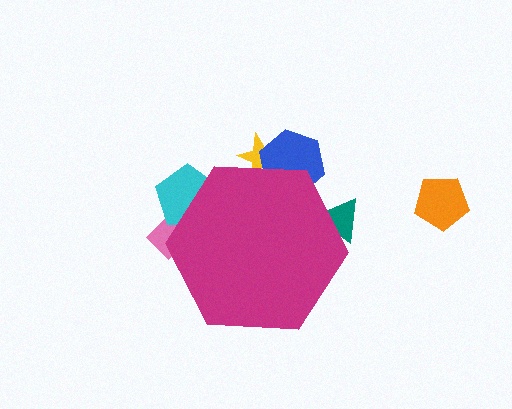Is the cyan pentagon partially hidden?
Yes, the cyan pentagon is partially hidden behind the magenta hexagon.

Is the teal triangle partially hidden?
Yes, the teal triangle is partially hidden behind the magenta hexagon.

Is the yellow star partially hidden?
Yes, the yellow star is partially hidden behind the magenta hexagon.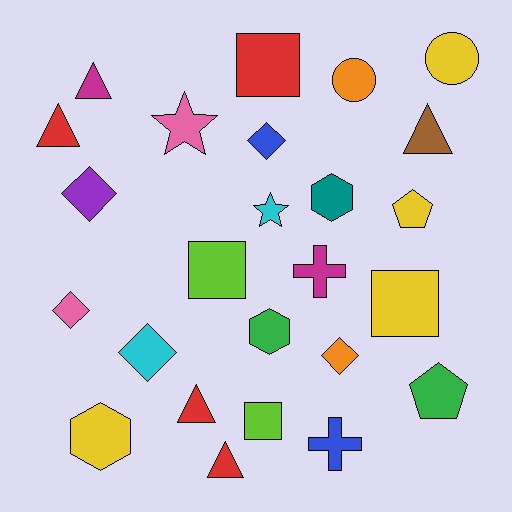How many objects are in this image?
There are 25 objects.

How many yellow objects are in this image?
There are 4 yellow objects.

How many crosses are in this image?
There are 2 crosses.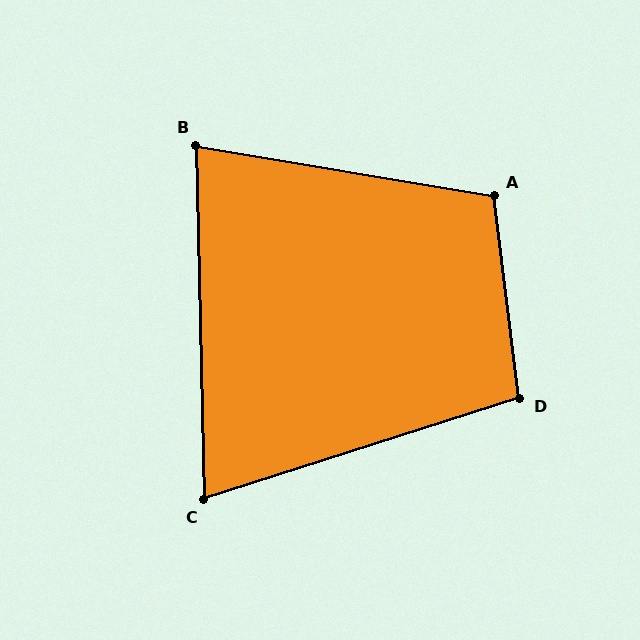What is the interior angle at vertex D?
Approximately 101 degrees (obtuse).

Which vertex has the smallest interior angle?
C, at approximately 74 degrees.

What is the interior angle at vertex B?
Approximately 79 degrees (acute).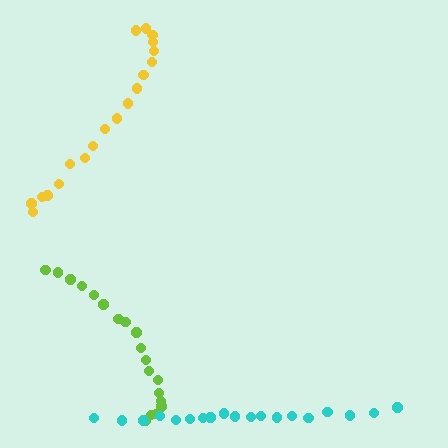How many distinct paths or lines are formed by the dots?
There are 3 distinct paths.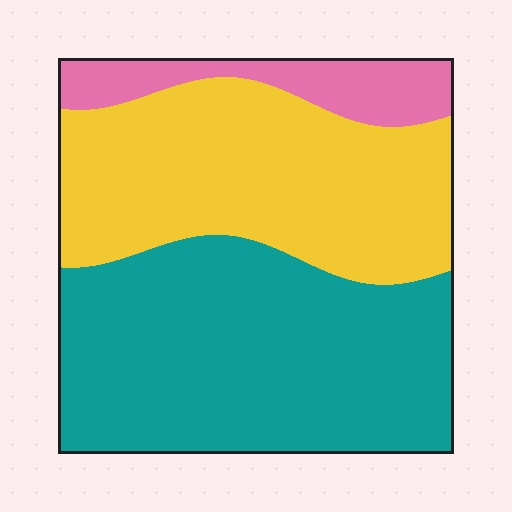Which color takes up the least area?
Pink, at roughly 10%.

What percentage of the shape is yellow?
Yellow covers roughly 40% of the shape.